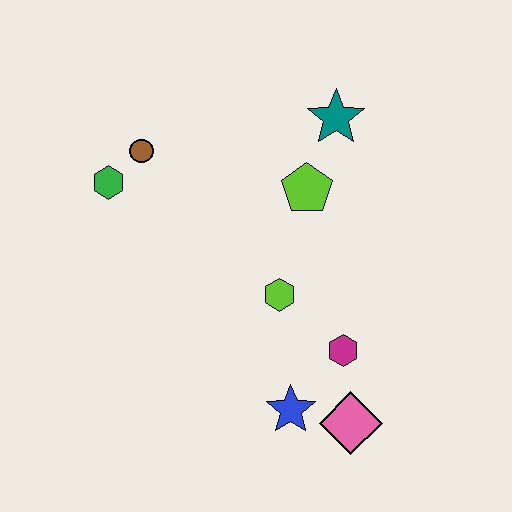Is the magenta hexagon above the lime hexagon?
No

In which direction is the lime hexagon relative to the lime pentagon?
The lime hexagon is below the lime pentagon.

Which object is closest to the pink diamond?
The blue star is closest to the pink diamond.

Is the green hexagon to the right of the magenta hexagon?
No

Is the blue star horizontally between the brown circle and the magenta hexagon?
Yes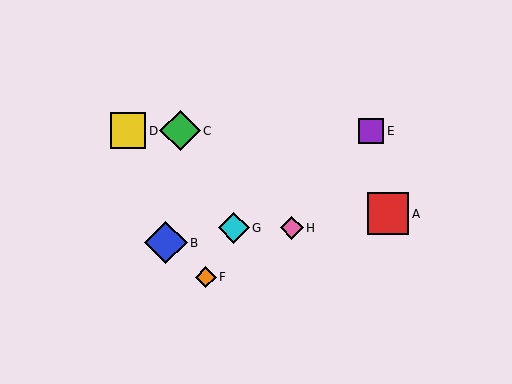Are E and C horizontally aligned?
Yes, both are at y≈131.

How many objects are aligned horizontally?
3 objects (C, D, E) are aligned horizontally.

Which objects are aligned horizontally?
Objects C, D, E are aligned horizontally.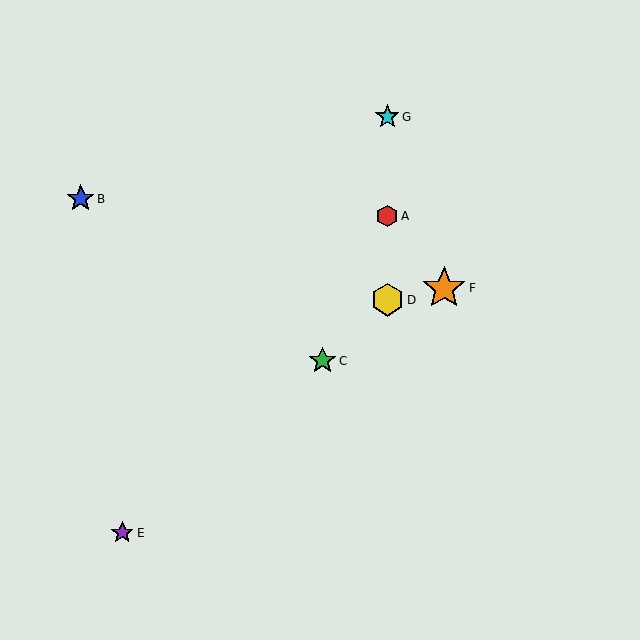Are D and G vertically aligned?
Yes, both are at x≈387.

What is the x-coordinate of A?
Object A is at x≈387.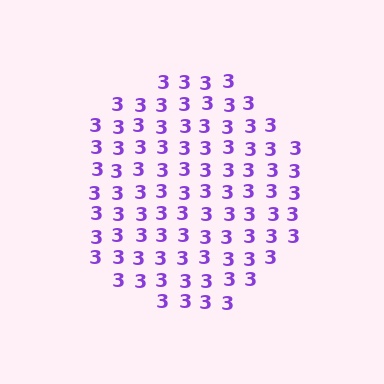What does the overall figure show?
The overall figure shows a circle.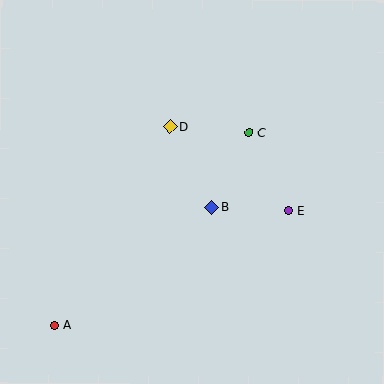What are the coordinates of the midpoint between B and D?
The midpoint between B and D is at (191, 167).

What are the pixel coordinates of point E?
Point E is at (288, 210).